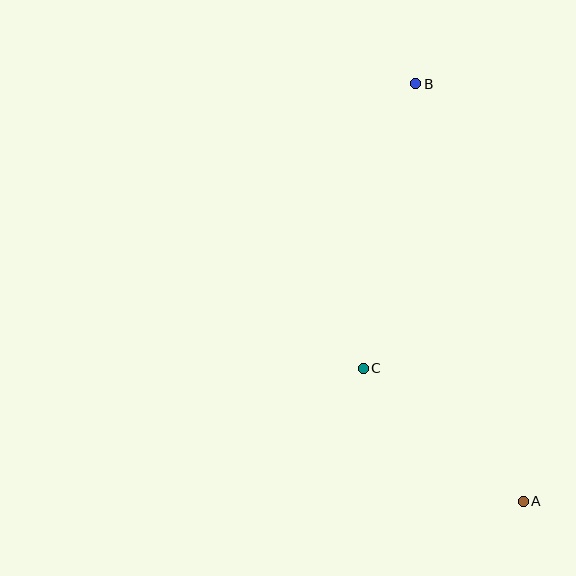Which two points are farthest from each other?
Points A and B are farthest from each other.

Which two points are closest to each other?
Points A and C are closest to each other.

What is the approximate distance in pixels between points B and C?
The distance between B and C is approximately 289 pixels.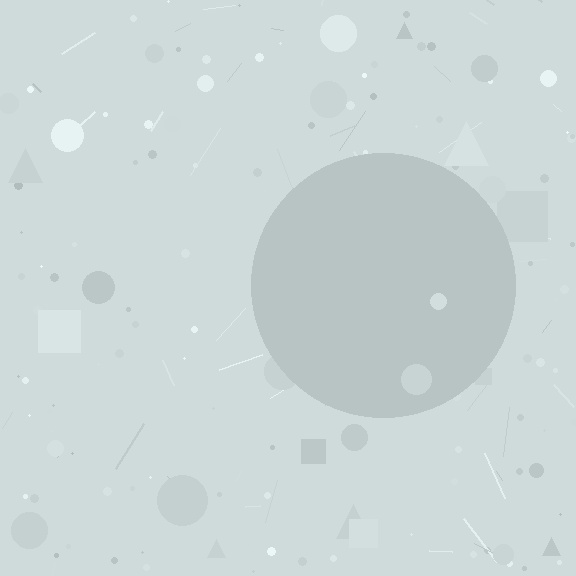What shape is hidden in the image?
A circle is hidden in the image.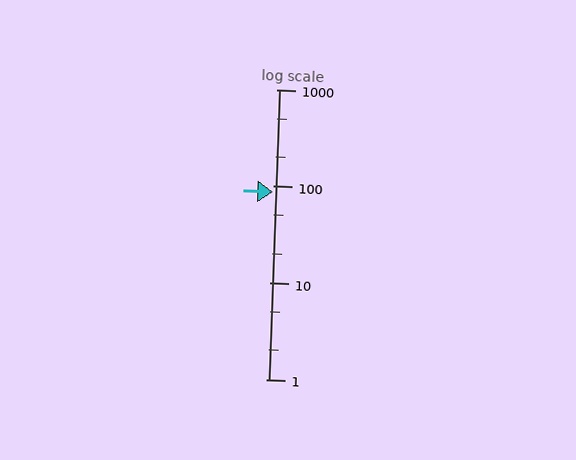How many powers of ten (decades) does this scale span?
The scale spans 3 decades, from 1 to 1000.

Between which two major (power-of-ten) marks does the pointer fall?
The pointer is between 10 and 100.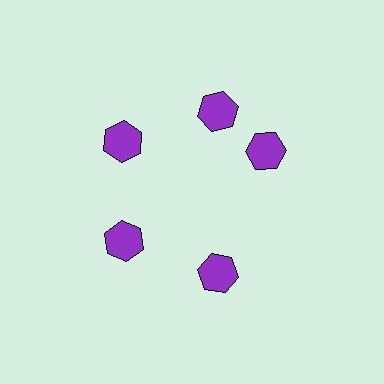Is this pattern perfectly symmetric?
No. The 5 purple hexagons are arranged in a ring, but one element near the 3 o'clock position is rotated out of alignment along the ring, breaking the 5-fold rotational symmetry.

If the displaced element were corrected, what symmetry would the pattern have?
It would have 5-fold rotational symmetry — the pattern would map onto itself every 72 degrees.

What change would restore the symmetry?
The symmetry would be restored by rotating it back into even spacing with its neighbors so that all 5 hexagons sit at equal angles and equal distance from the center.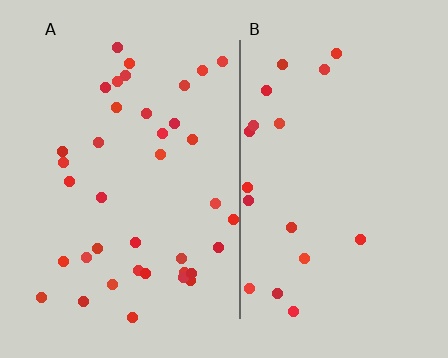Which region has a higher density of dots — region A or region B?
A (the left).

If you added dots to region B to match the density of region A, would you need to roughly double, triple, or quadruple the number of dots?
Approximately double.